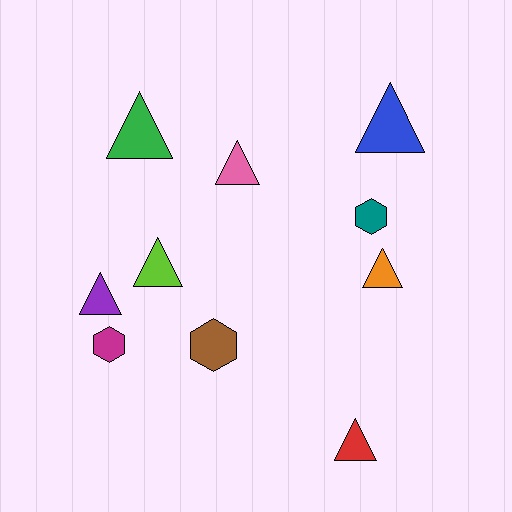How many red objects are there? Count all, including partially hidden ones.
There is 1 red object.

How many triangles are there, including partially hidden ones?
There are 7 triangles.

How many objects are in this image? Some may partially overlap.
There are 10 objects.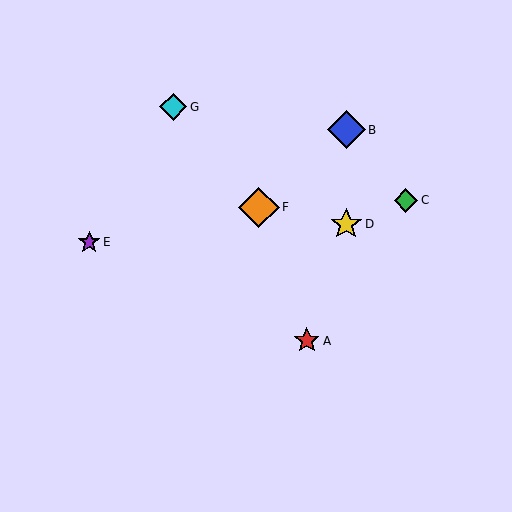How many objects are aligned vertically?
2 objects (B, D) are aligned vertically.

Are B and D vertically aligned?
Yes, both are at x≈346.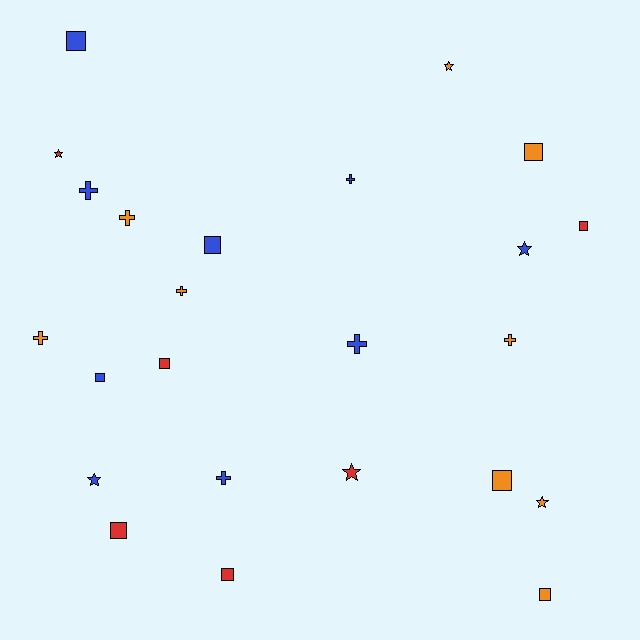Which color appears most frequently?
Orange, with 9 objects.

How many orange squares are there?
There are 3 orange squares.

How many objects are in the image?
There are 24 objects.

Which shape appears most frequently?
Square, with 10 objects.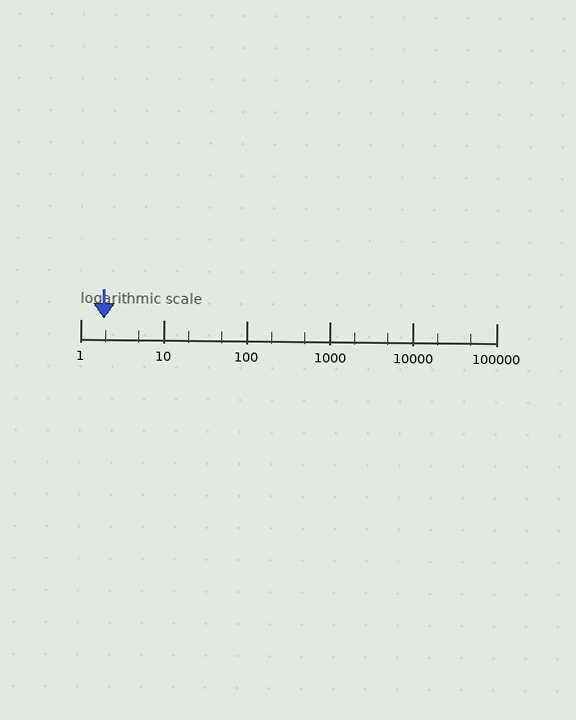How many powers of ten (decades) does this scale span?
The scale spans 5 decades, from 1 to 100000.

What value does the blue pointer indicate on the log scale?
The pointer indicates approximately 1.9.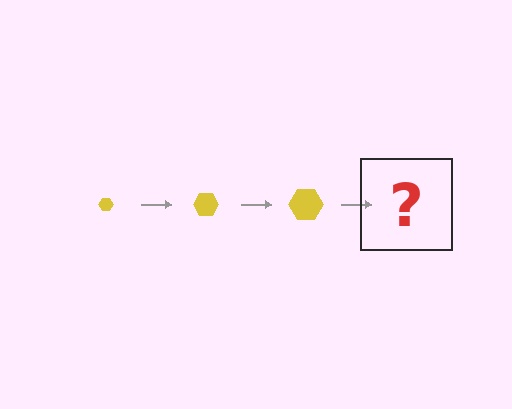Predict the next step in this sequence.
The next step is a yellow hexagon, larger than the previous one.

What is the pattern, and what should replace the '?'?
The pattern is that the hexagon gets progressively larger each step. The '?' should be a yellow hexagon, larger than the previous one.